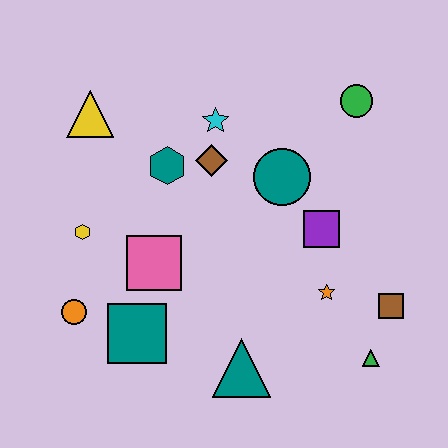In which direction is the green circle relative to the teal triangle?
The green circle is above the teal triangle.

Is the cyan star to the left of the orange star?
Yes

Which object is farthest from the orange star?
The yellow triangle is farthest from the orange star.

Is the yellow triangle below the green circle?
Yes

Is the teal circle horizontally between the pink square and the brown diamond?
No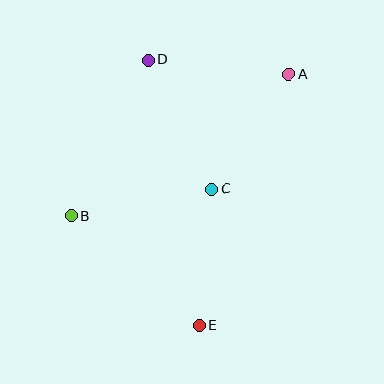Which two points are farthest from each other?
Points D and E are farthest from each other.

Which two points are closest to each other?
Points C and E are closest to each other.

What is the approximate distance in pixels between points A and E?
The distance between A and E is approximately 266 pixels.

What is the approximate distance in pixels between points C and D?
The distance between C and D is approximately 144 pixels.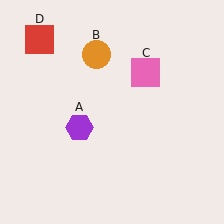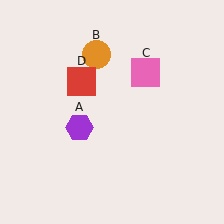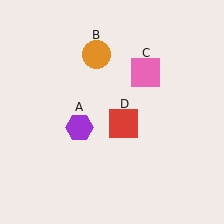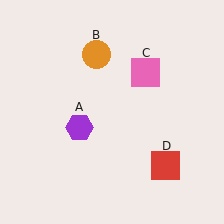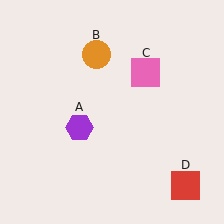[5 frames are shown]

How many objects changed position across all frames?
1 object changed position: red square (object D).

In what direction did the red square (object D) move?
The red square (object D) moved down and to the right.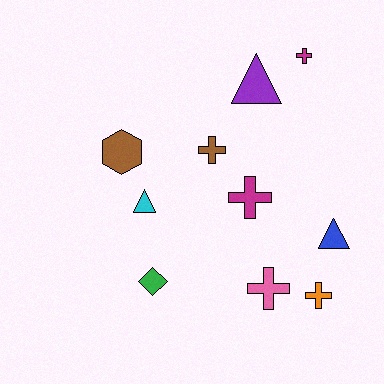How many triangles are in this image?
There are 3 triangles.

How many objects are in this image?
There are 10 objects.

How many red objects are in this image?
There are no red objects.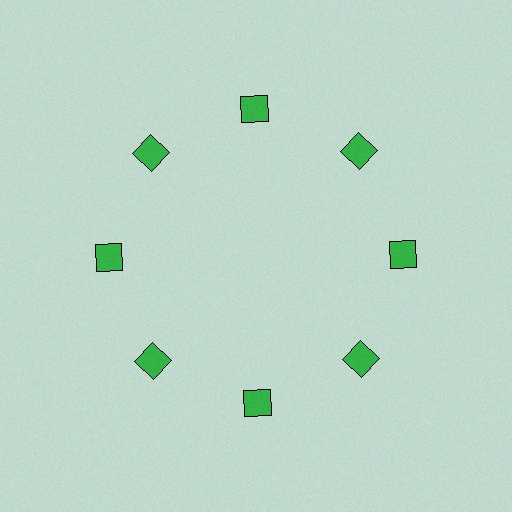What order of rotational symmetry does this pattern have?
This pattern has 8-fold rotational symmetry.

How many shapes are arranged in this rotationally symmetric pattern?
There are 8 shapes, arranged in 8 groups of 1.